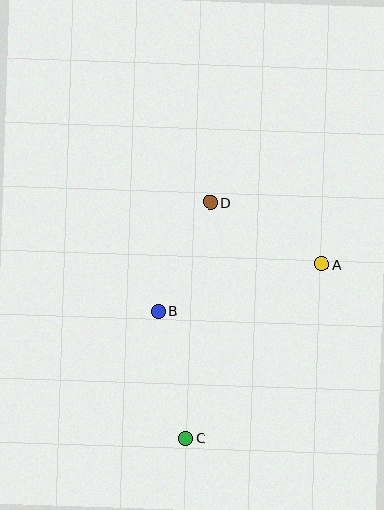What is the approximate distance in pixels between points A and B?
The distance between A and B is approximately 170 pixels.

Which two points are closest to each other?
Points B and D are closest to each other.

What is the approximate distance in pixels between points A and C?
The distance between A and C is approximately 221 pixels.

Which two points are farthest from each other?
Points C and D are farthest from each other.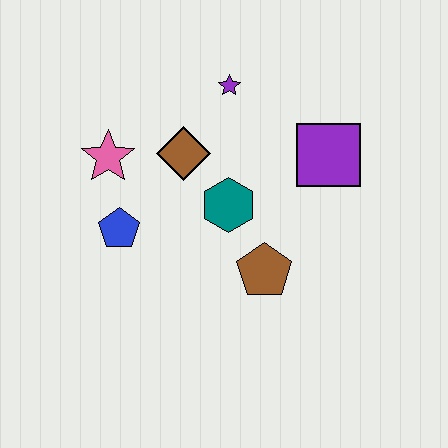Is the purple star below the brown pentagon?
No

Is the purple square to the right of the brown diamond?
Yes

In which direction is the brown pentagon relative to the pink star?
The brown pentagon is to the right of the pink star.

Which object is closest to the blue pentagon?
The pink star is closest to the blue pentagon.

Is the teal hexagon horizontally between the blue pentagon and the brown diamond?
No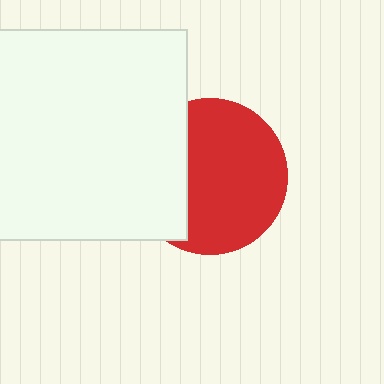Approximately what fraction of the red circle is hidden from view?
Roughly 31% of the red circle is hidden behind the white square.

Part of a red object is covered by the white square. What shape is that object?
It is a circle.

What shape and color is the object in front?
The object in front is a white square.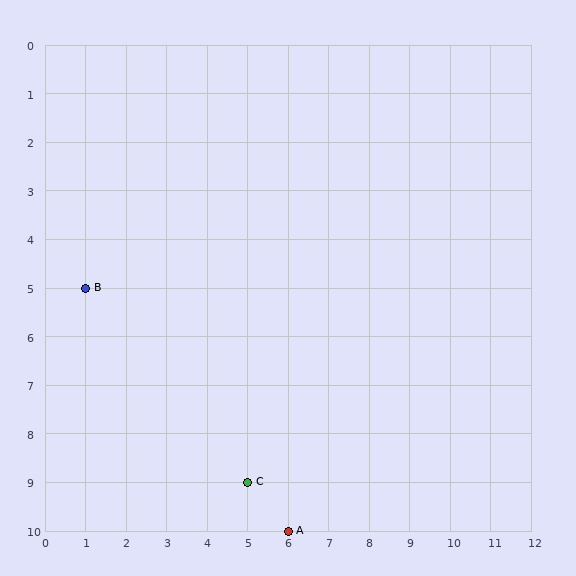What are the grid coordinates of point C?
Point C is at grid coordinates (5, 9).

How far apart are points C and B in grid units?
Points C and B are 4 columns and 4 rows apart (about 5.7 grid units diagonally).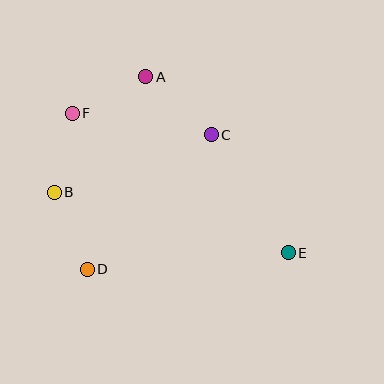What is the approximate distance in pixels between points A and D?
The distance between A and D is approximately 201 pixels.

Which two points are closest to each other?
Points B and F are closest to each other.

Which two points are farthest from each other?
Points E and F are farthest from each other.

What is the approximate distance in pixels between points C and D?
The distance between C and D is approximately 183 pixels.